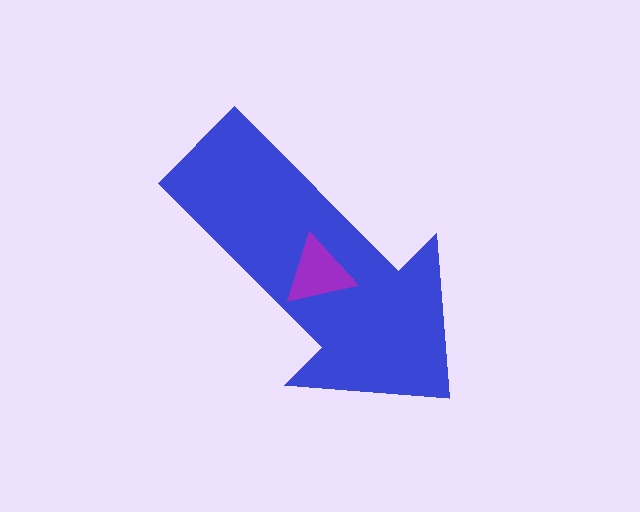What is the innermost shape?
The purple triangle.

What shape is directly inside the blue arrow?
The purple triangle.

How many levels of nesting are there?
2.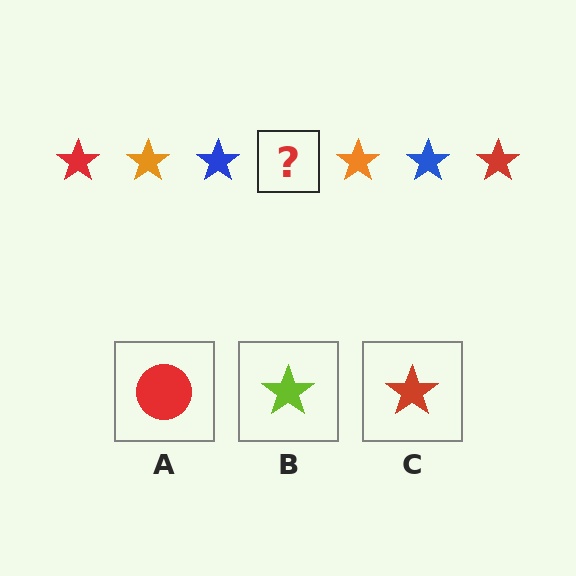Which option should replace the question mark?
Option C.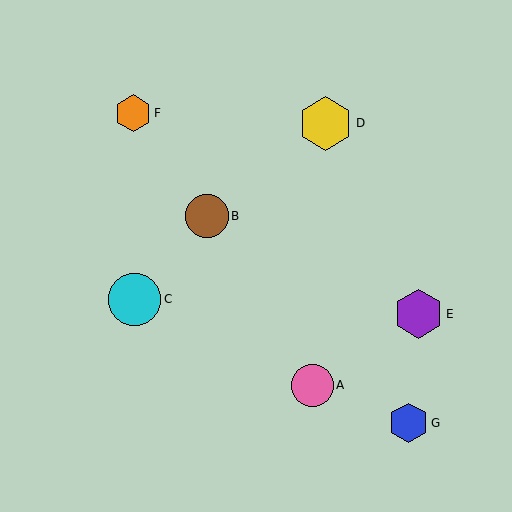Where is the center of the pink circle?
The center of the pink circle is at (312, 385).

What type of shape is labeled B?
Shape B is a brown circle.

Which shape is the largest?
The yellow hexagon (labeled D) is the largest.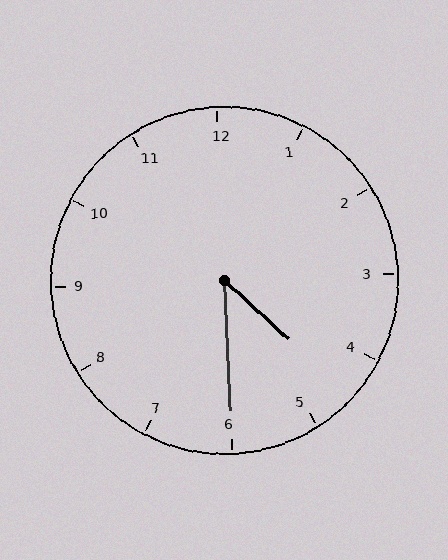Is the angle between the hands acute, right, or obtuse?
It is acute.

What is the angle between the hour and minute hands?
Approximately 45 degrees.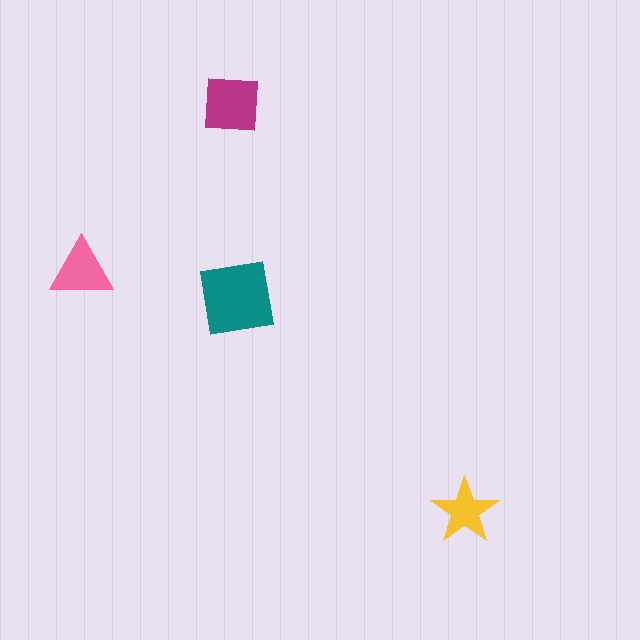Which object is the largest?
The teal square.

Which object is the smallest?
The yellow star.